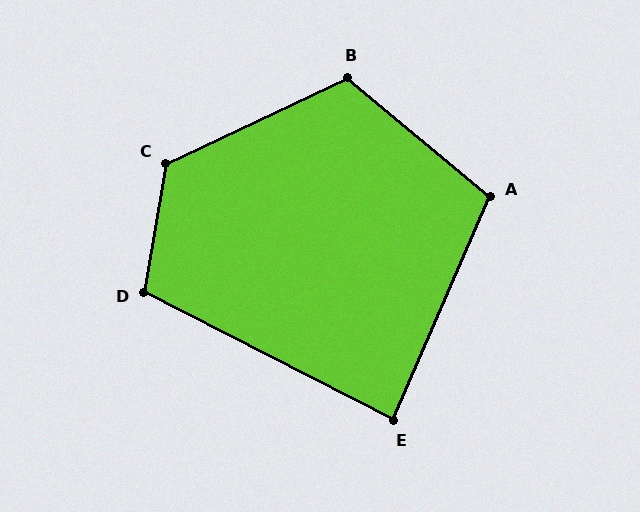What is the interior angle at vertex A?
Approximately 106 degrees (obtuse).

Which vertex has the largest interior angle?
C, at approximately 125 degrees.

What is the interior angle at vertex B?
Approximately 115 degrees (obtuse).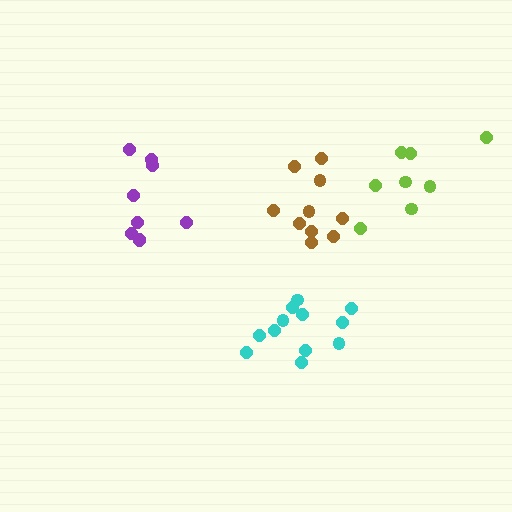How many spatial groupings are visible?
There are 4 spatial groupings.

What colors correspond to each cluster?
The clusters are colored: brown, cyan, purple, lime.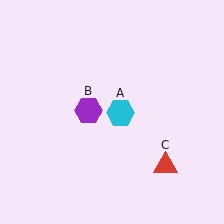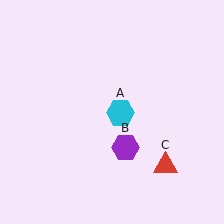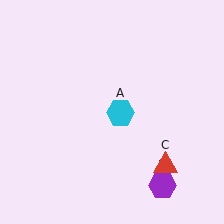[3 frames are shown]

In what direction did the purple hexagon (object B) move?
The purple hexagon (object B) moved down and to the right.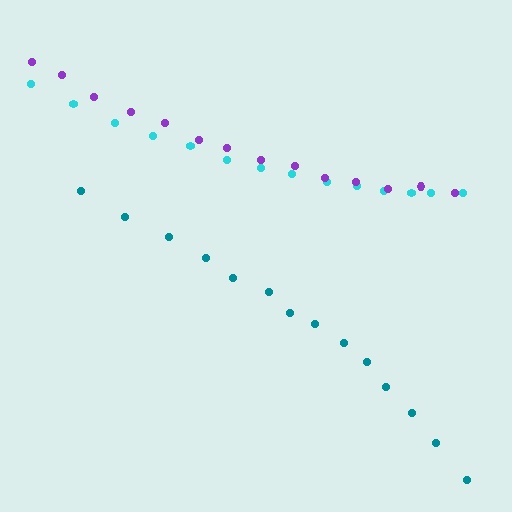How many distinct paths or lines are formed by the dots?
There are 3 distinct paths.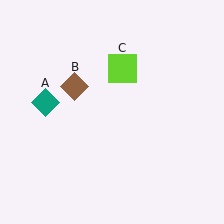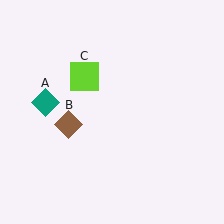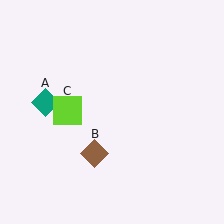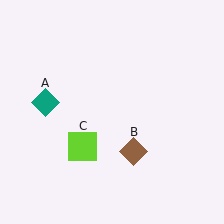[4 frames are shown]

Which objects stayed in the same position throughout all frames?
Teal diamond (object A) remained stationary.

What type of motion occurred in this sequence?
The brown diamond (object B), lime square (object C) rotated counterclockwise around the center of the scene.